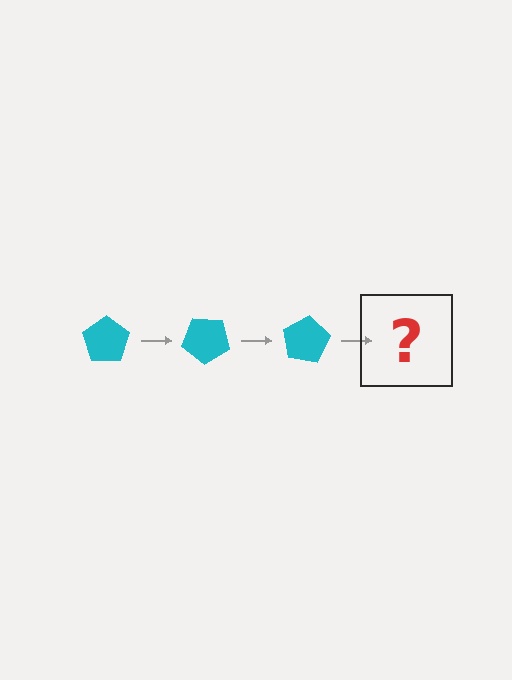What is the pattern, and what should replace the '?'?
The pattern is that the pentagon rotates 40 degrees each step. The '?' should be a cyan pentagon rotated 120 degrees.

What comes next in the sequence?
The next element should be a cyan pentagon rotated 120 degrees.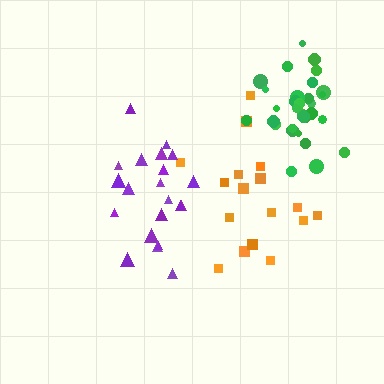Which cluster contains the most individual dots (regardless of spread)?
Green (31).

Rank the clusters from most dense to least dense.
green, purple, orange.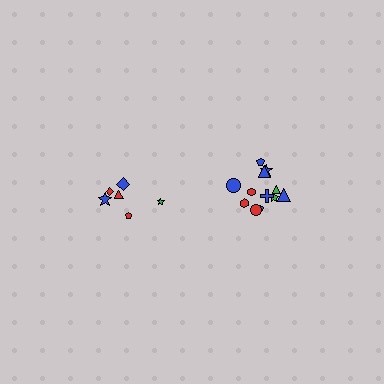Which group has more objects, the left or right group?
The right group.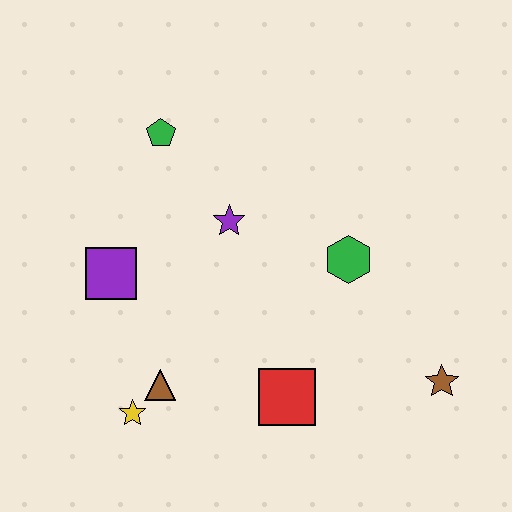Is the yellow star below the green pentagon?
Yes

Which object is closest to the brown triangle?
The yellow star is closest to the brown triangle.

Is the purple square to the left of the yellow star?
Yes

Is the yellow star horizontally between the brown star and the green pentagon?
No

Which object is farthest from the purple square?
The brown star is farthest from the purple square.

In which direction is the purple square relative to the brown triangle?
The purple square is above the brown triangle.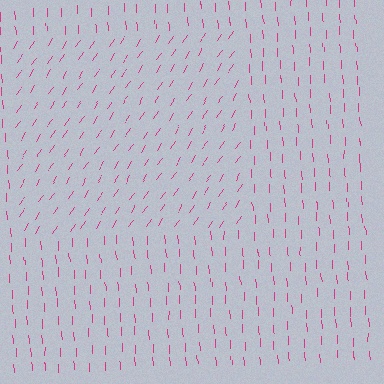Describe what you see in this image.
The image is filled with small magenta line segments. A rectangle region in the image has lines oriented differently from the surrounding lines, creating a visible texture boundary.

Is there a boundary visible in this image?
Yes, there is a texture boundary formed by a change in line orientation.